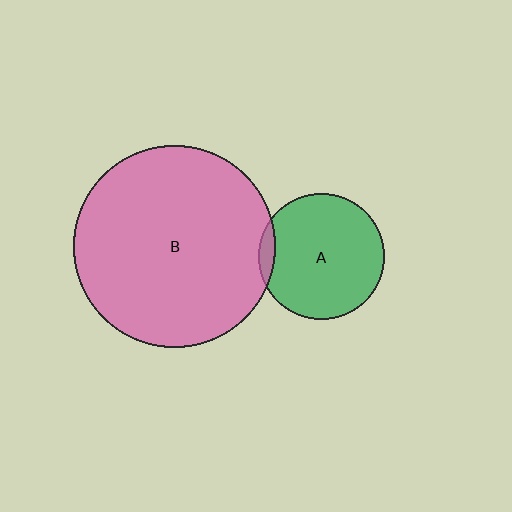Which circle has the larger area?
Circle B (pink).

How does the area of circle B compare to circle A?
Approximately 2.6 times.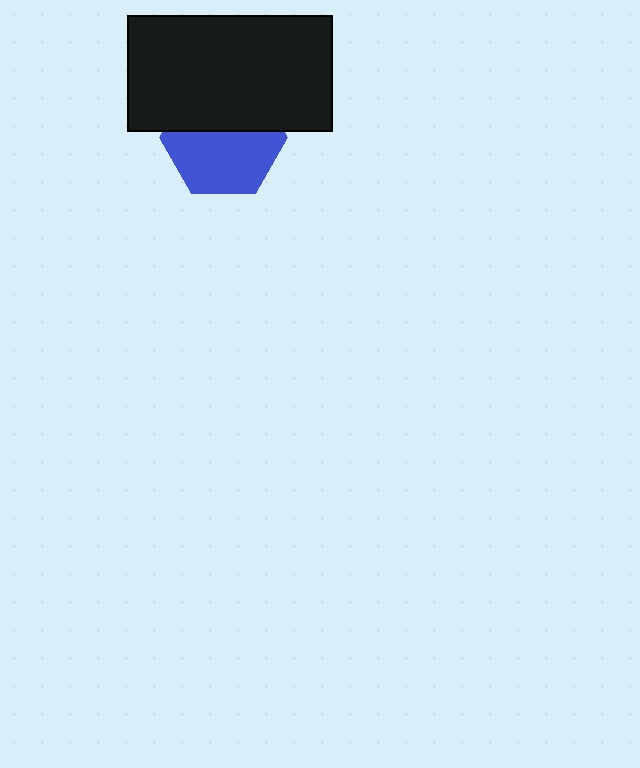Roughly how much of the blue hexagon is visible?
About half of it is visible (roughly 57%).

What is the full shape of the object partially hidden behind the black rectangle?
The partially hidden object is a blue hexagon.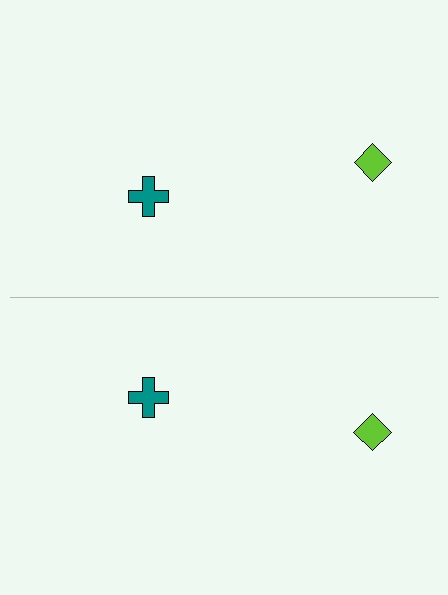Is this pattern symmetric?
Yes, this pattern has bilateral (reflection) symmetry.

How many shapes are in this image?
There are 4 shapes in this image.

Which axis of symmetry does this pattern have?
The pattern has a horizontal axis of symmetry running through the center of the image.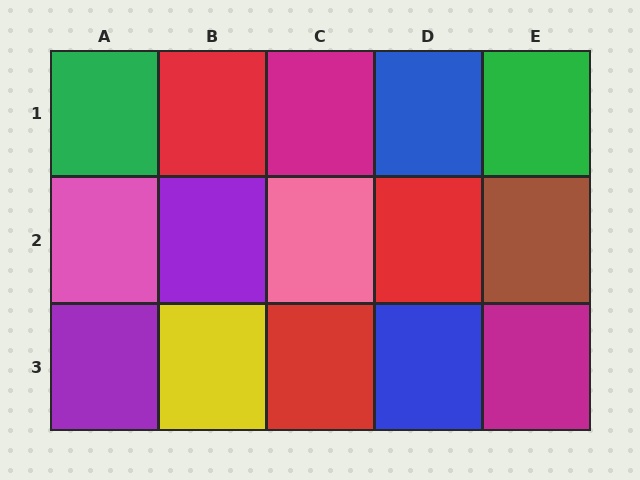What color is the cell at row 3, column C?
Red.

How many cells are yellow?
1 cell is yellow.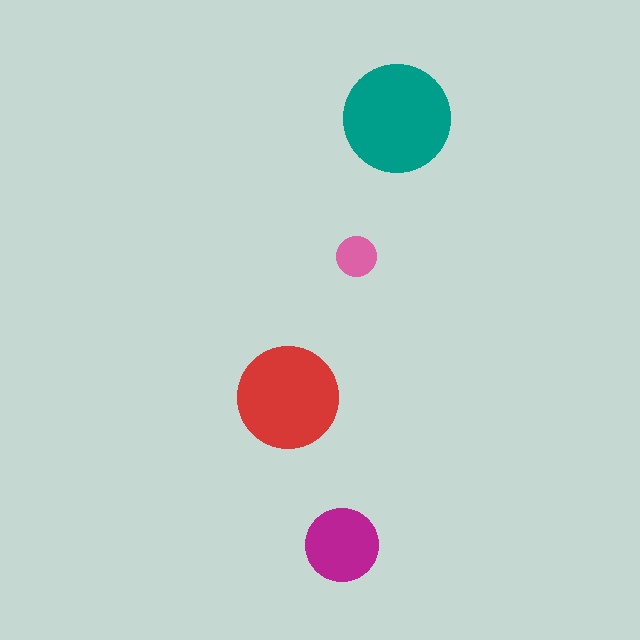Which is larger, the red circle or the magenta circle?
The red one.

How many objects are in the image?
There are 4 objects in the image.